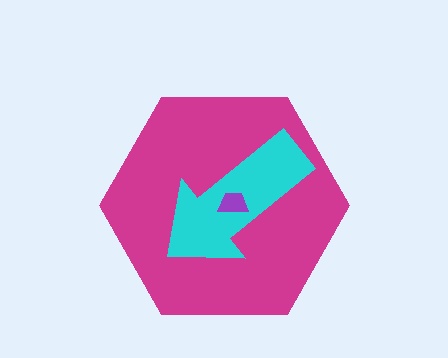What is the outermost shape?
The magenta hexagon.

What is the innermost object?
The purple trapezoid.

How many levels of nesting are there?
3.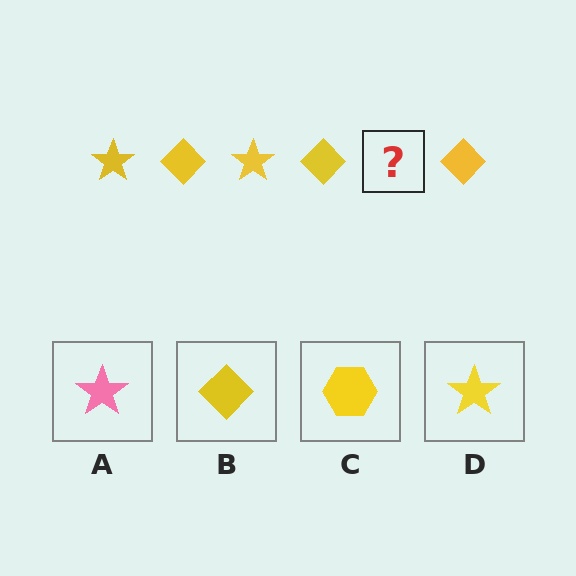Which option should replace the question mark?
Option D.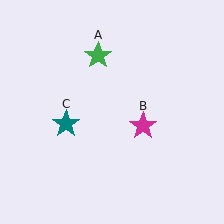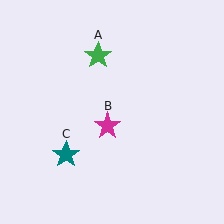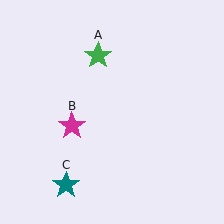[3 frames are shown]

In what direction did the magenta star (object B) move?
The magenta star (object B) moved left.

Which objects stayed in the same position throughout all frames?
Green star (object A) remained stationary.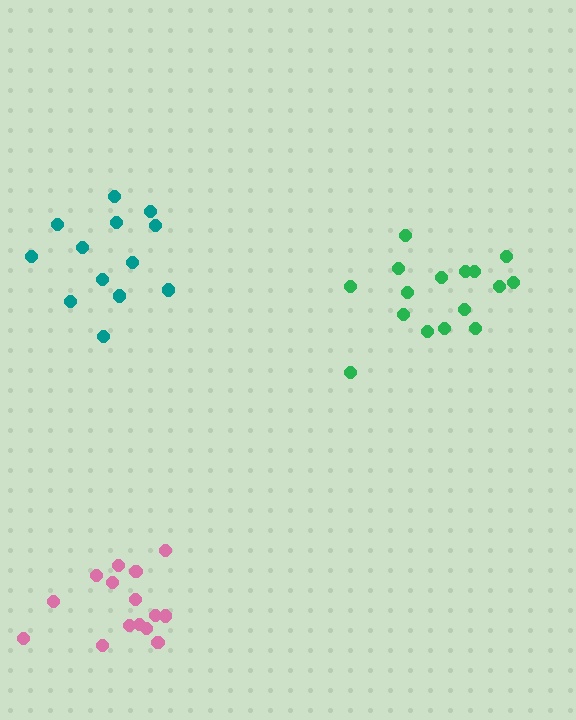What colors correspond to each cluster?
The clusters are colored: green, teal, pink.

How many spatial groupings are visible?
There are 3 spatial groupings.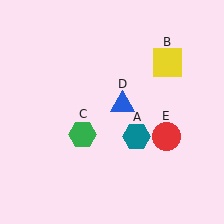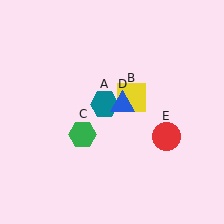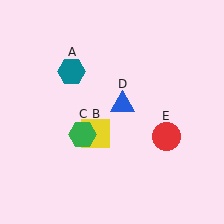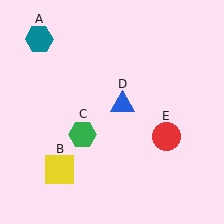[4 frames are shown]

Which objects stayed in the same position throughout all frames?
Green hexagon (object C) and blue triangle (object D) and red circle (object E) remained stationary.